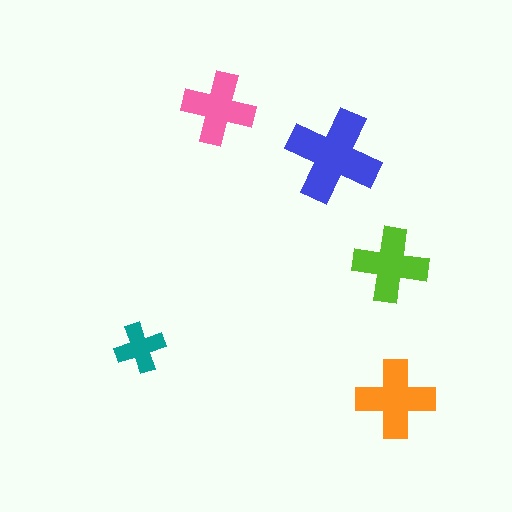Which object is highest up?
The pink cross is topmost.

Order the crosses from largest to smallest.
the blue one, the orange one, the lime one, the pink one, the teal one.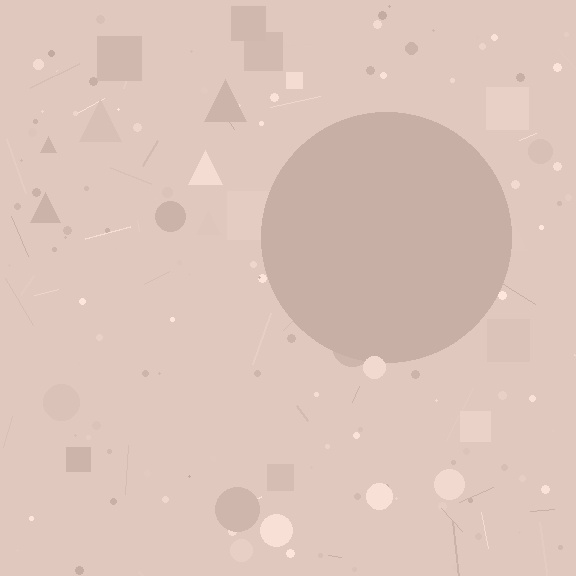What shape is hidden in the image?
A circle is hidden in the image.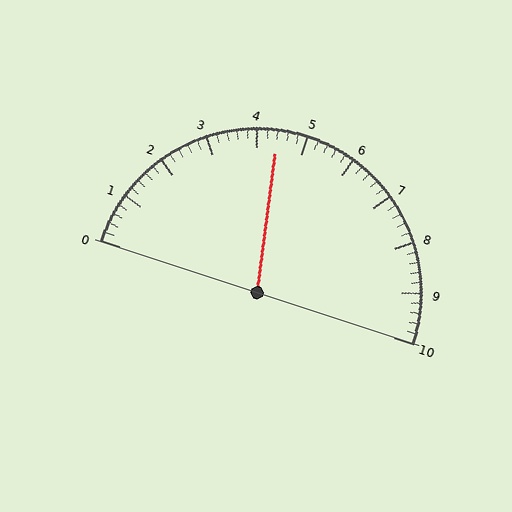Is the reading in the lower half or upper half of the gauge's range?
The reading is in the lower half of the range (0 to 10).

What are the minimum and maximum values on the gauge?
The gauge ranges from 0 to 10.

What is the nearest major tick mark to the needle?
The nearest major tick mark is 4.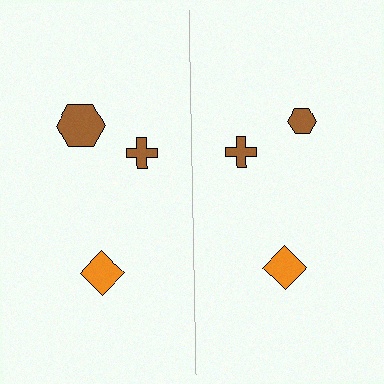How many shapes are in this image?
There are 6 shapes in this image.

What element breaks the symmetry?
The brown hexagon on the right side has a different size than its mirror counterpart.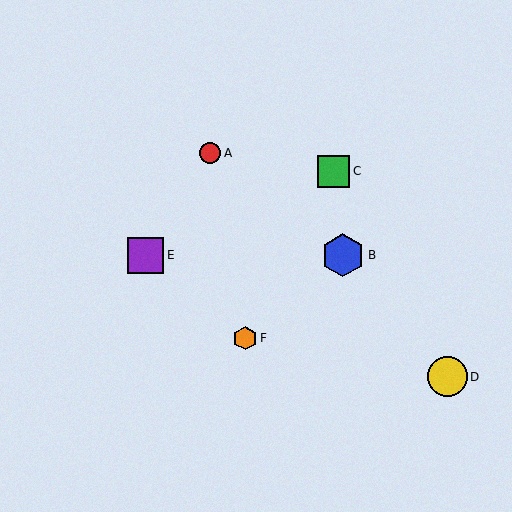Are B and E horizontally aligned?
Yes, both are at y≈255.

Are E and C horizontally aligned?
No, E is at y≈255 and C is at y≈171.